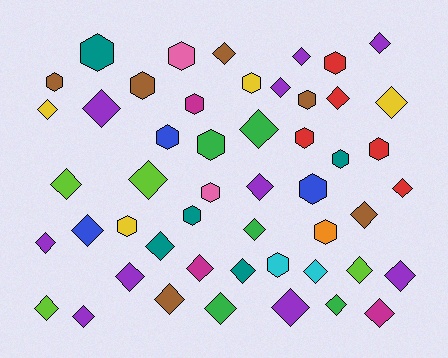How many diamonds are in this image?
There are 31 diamonds.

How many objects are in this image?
There are 50 objects.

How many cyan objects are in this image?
There are 2 cyan objects.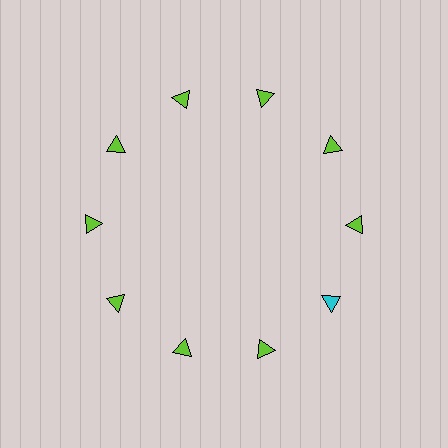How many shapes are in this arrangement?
There are 10 shapes arranged in a ring pattern.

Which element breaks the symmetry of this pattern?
The cyan triangle at roughly the 4 o'clock position breaks the symmetry. All other shapes are lime triangles.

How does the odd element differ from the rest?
It has a different color: cyan instead of lime.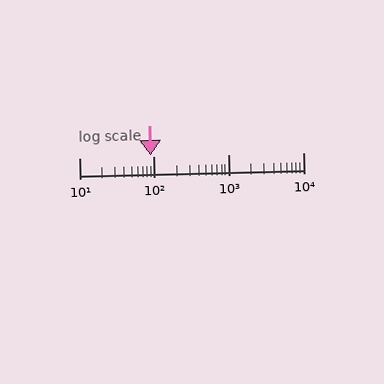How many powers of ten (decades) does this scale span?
The scale spans 3 decades, from 10 to 10000.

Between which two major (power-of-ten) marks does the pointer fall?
The pointer is between 10 and 100.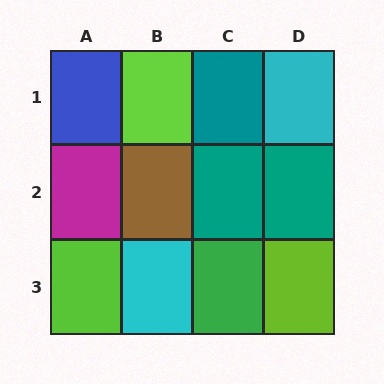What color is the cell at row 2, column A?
Magenta.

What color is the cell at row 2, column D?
Teal.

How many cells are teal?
3 cells are teal.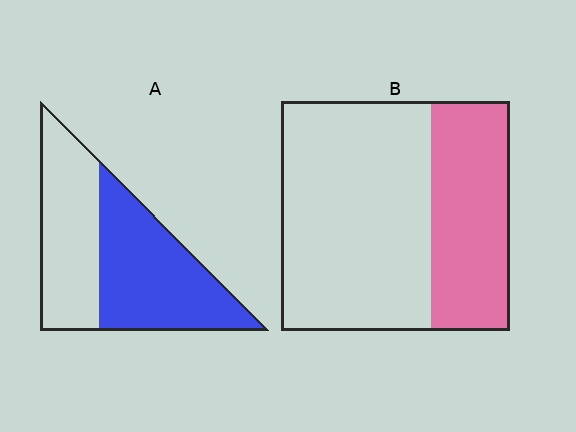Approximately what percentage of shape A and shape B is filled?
A is approximately 55% and B is approximately 35%.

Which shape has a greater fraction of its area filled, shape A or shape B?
Shape A.